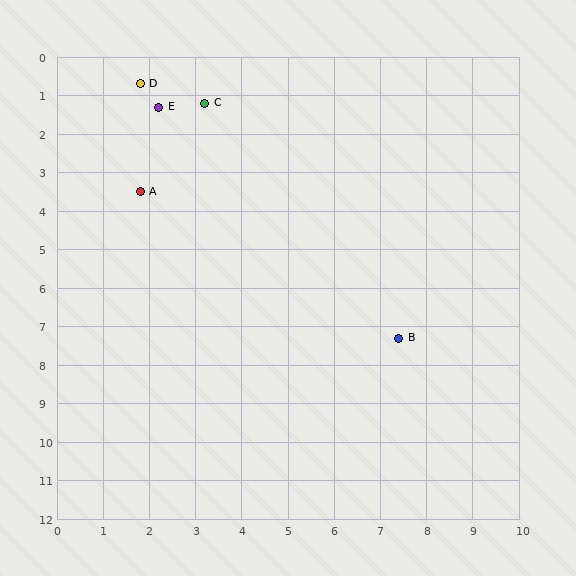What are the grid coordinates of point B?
Point B is at approximately (7.4, 7.3).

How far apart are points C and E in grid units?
Points C and E are about 1.0 grid units apart.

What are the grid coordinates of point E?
Point E is at approximately (2.2, 1.3).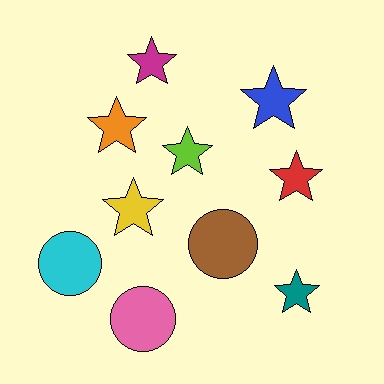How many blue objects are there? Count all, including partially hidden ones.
There is 1 blue object.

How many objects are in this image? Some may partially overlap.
There are 10 objects.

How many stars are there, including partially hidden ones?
There are 7 stars.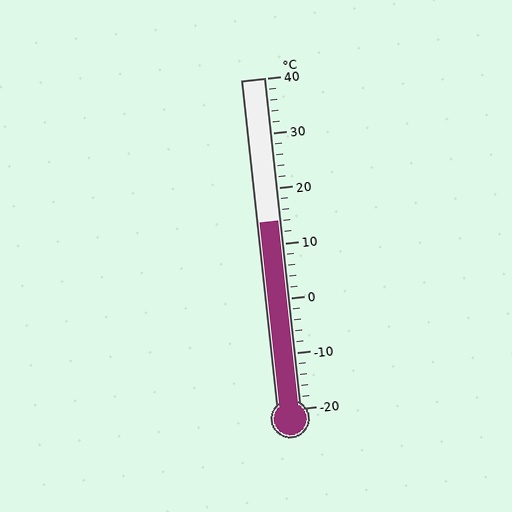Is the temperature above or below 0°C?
The temperature is above 0°C.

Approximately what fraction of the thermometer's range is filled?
The thermometer is filled to approximately 55% of its range.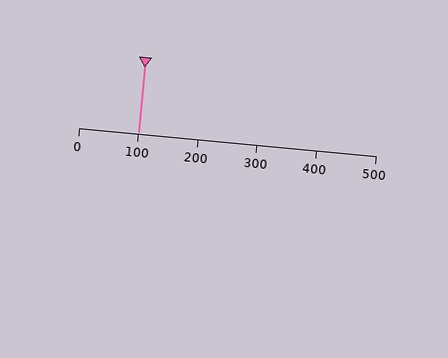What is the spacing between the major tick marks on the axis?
The major ticks are spaced 100 apart.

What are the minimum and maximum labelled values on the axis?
The axis runs from 0 to 500.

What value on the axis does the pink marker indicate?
The marker indicates approximately 100.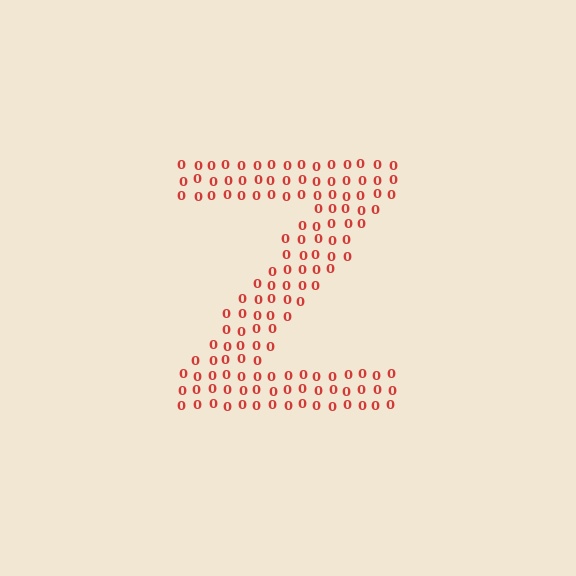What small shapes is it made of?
It is made of small digit 0's.